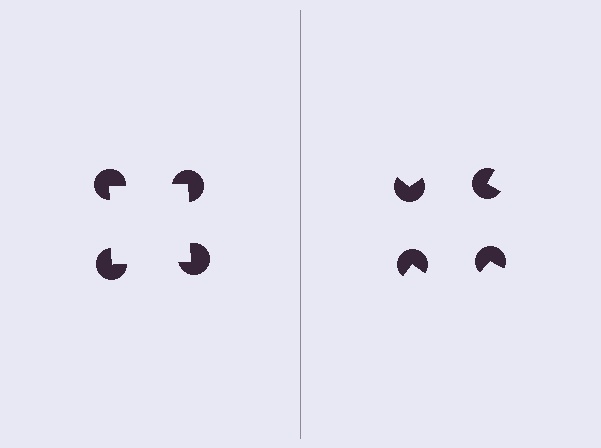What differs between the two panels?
The pac-man discs are positioned identically on both sides; only the wedge orientations differ. On the left they align to a square; on the right they are misaligned.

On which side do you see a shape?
An illusory square appears on the left side. On the right side the wedge cuts are rotated, so no coherent shape forms.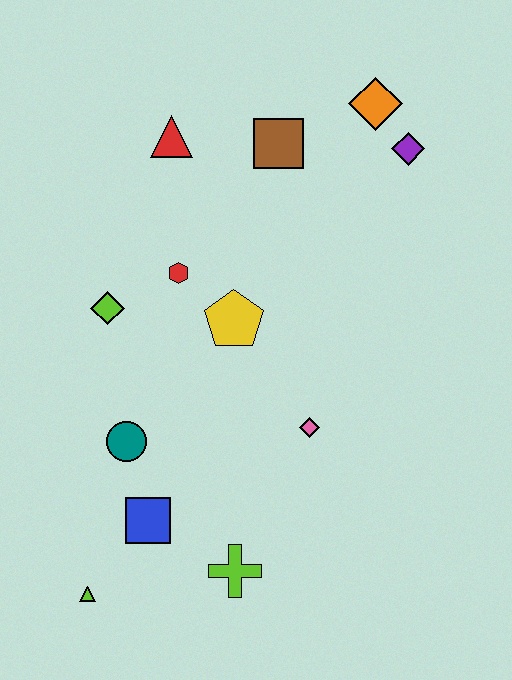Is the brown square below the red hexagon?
No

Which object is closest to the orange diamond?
The purple diamond is closest to the orange diamond.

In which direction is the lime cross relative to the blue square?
The lime cross is to the right of the blue square.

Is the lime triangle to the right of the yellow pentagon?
No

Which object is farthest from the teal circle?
The orange diamond is farthest from the teal circle.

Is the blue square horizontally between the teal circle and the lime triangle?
No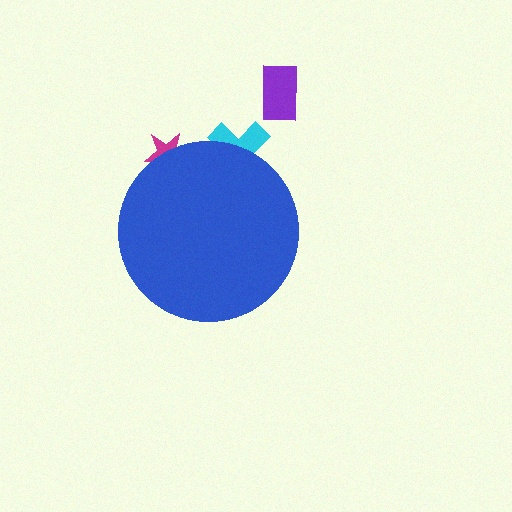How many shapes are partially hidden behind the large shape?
2 shapes are partially hidden.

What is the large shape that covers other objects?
A blue circle.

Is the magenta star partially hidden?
Yes, the magenta star is partially hidden behind the blue circle.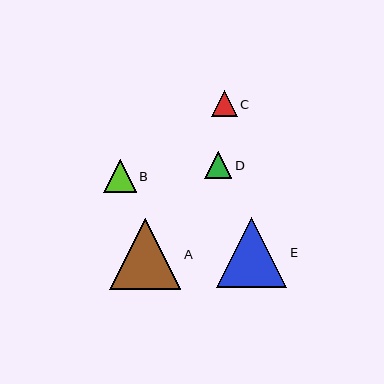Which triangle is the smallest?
Triangle C is the smallest with a size of approximately 26 pixels.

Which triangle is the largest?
Triangle A is the largest with a size of approximately 71 pixels.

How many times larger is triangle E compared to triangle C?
Triangle E is approximately 2.7 times the size of triangle C.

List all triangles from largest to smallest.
From largest to smallest: A, E, B, D, C.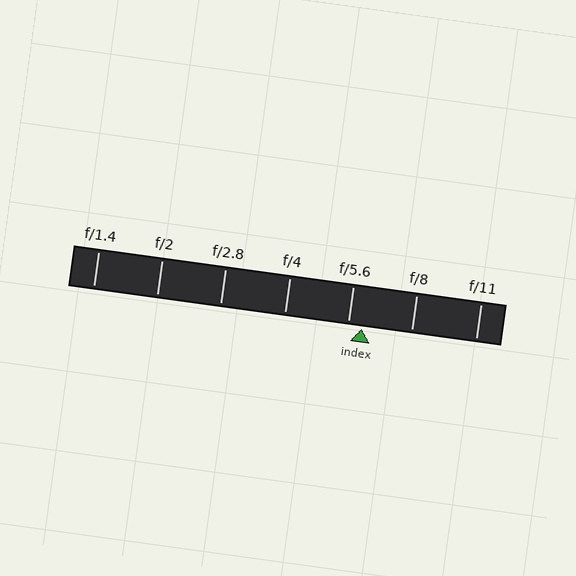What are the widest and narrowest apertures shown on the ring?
The widest aperture shown is f/1.4 and the narrowest is f/11.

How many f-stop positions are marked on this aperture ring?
There are 7 f-stop positions marked.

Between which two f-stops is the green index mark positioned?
The index mark is between f/5.6 and f/8.